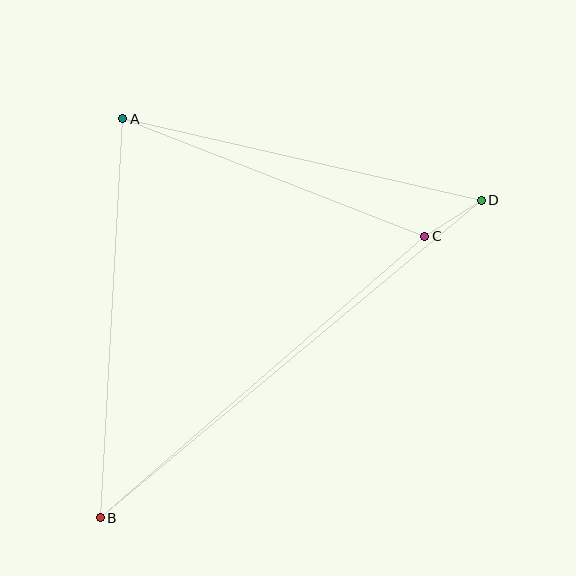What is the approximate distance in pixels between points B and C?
The distance between B and C is approximately 430 pixels.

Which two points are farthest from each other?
Points B and D are farthest from each other.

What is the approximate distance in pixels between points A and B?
The distance between A and B is approximately 400 pixels.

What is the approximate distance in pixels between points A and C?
The distance between A and C is approximately 324 pixels.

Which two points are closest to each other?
Points C and D are closest to each other.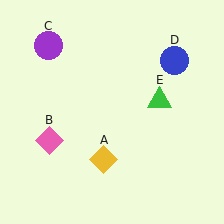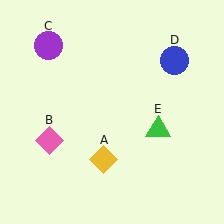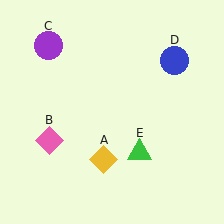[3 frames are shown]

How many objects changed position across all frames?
1 object changed position: green triangle (object E).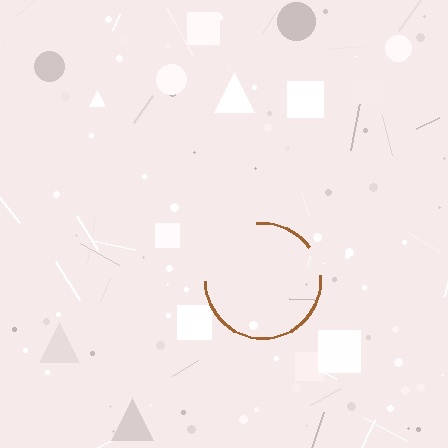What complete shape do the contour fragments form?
The contour fragments form a circle.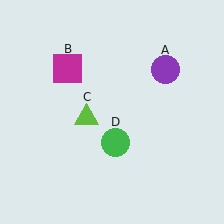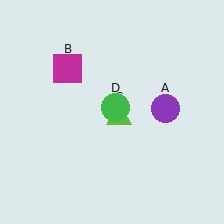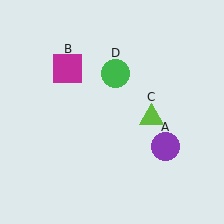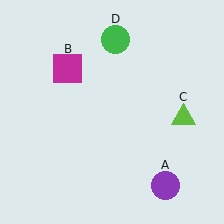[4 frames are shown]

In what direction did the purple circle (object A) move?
The purple circle (object A) moved down.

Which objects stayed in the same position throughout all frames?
Magenta square (object B) remained stationary.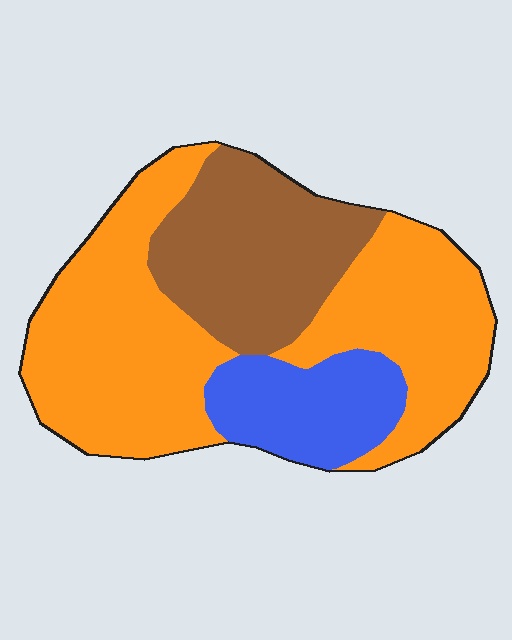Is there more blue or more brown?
Brown.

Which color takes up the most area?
Orange, at roughly 60%.